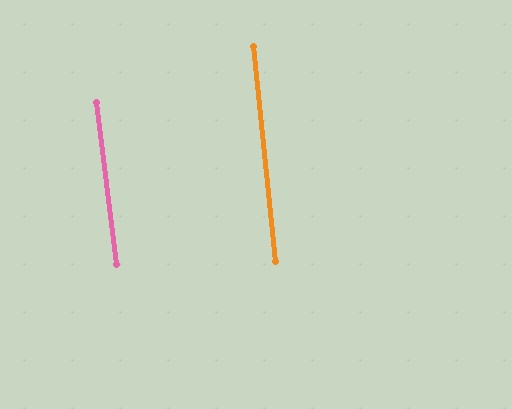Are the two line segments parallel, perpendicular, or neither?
Parallel — their directions differ by only 1.3°.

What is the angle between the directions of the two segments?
Approximately 1 degree.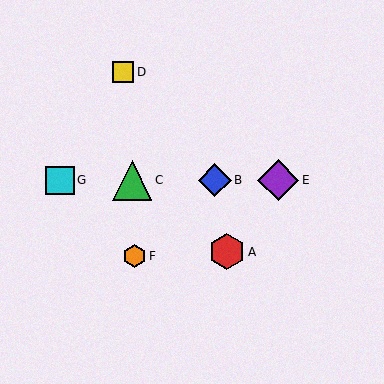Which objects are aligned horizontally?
Objects B, C, E, G are aligned horizontally.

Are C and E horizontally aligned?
Yes, both are at y≈180.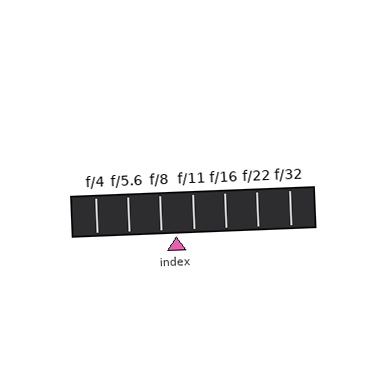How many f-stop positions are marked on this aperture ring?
There are 7 f-stop positions marked.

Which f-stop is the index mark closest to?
The index mark is closest to f/8.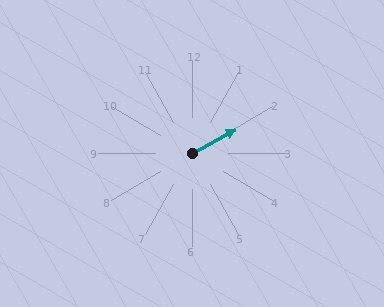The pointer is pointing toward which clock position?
Roughly 2 o'clock.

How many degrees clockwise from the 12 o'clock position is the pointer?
Approximately 61 degrees.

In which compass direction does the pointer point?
Northeast.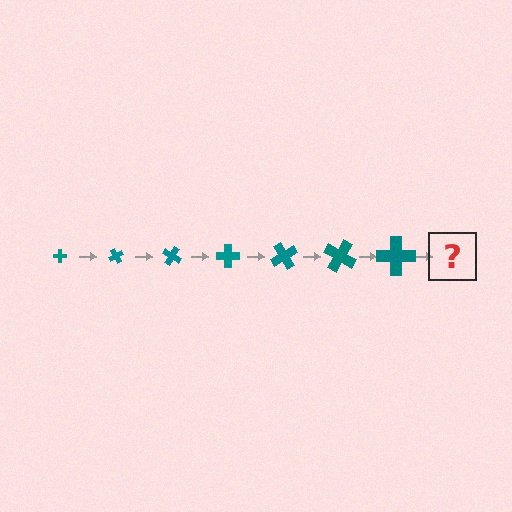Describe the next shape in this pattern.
It should be a cross, larger than the previous one and rotated 420 degrees from the start.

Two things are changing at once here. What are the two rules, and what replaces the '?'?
The two rules are that the cross grows larger each step and it rotates 60 degrees each step. The '?' should be a cross, larger than the previous one and rotated 420 degrees from the start.